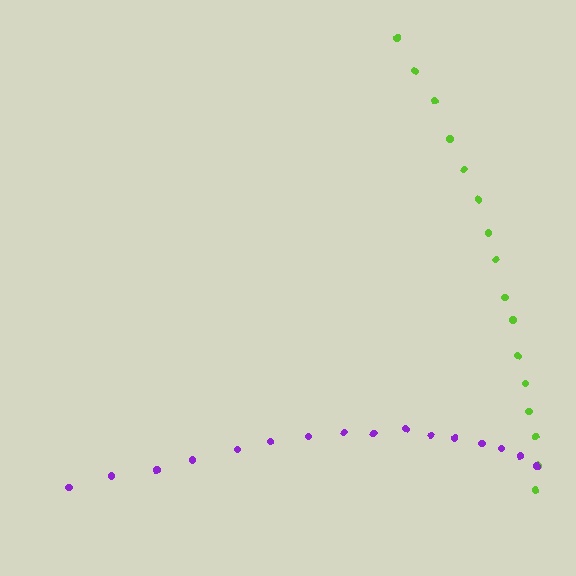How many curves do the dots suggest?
There are 2 distinct paths.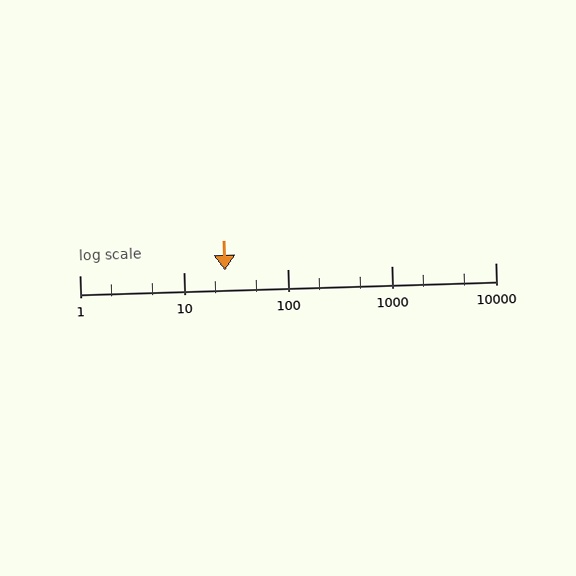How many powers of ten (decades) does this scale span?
The scale spans 4 decades, from 1 to 10000.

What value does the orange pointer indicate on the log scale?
The pointer indicates approximately 25.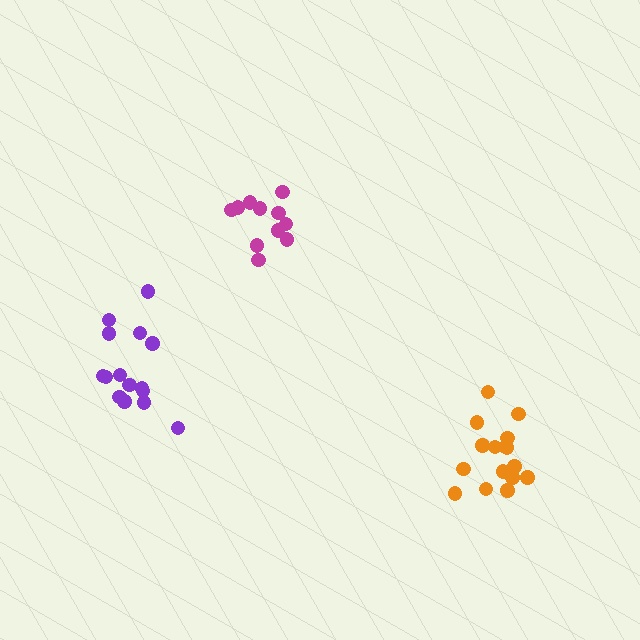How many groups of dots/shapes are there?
There are 3 groups.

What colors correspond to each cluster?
The clusters are colored: orange, magenta, purple.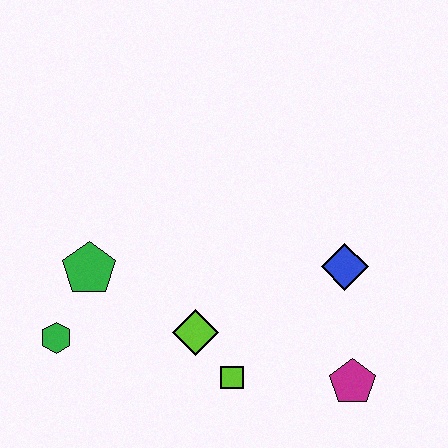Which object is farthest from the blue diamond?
The green hexagon is farthest from the blue diamond.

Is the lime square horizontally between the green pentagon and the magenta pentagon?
Yes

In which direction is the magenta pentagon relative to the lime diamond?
The magenta pentagon is to the right of the lime diamond.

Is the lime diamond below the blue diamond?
Yes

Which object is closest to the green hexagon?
The green pentagon is closest to the green hexagon.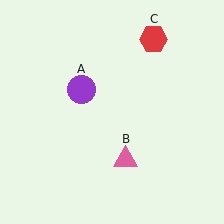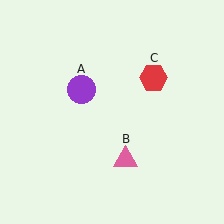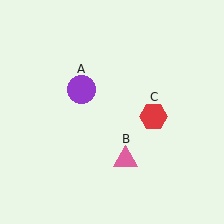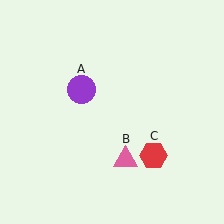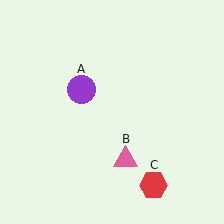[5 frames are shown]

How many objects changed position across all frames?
1 object changed position: red hexagon (object C).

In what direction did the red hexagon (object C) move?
The red hexagon (object C) moved down.